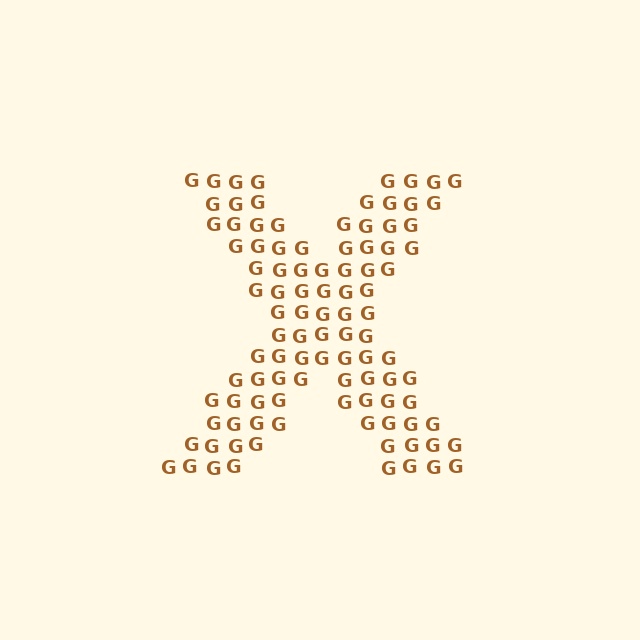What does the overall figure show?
The overall figure shows the letter X.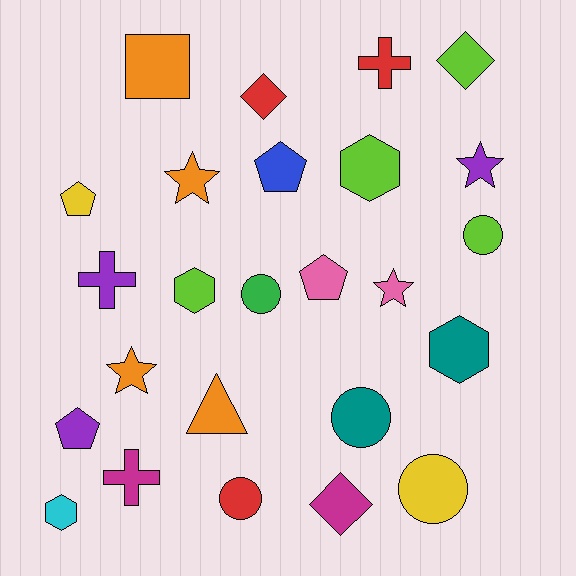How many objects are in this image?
There are 25 objects.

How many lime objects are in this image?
There are 4 lime objects.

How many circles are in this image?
There are 5 circles.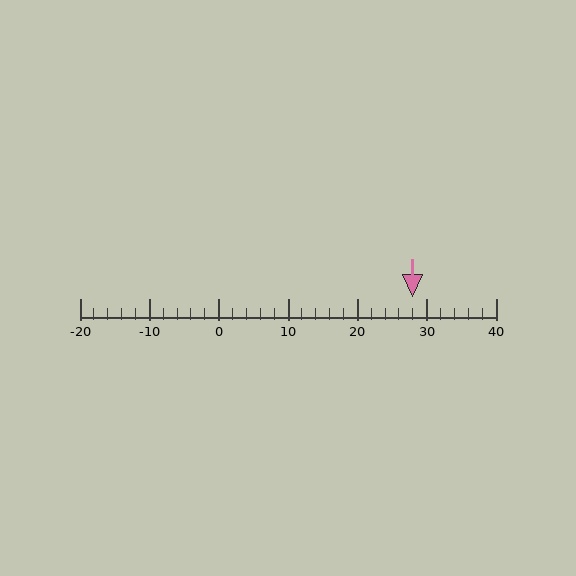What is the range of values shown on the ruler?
The ruler shows values from -20 to 40.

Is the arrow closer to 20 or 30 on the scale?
The arrow is closer to 30.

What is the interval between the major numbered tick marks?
The major tick marks are spaced 10 units apart.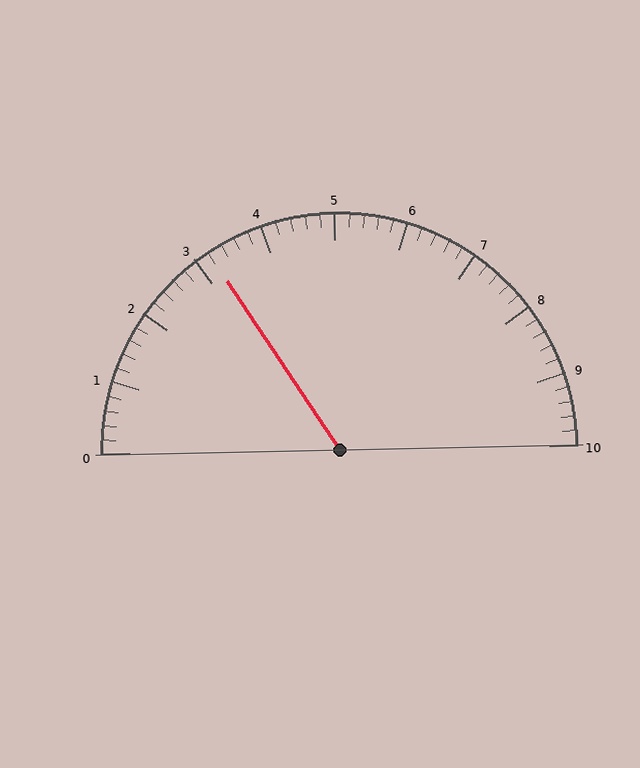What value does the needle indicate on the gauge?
The needle indicates approximately 3.2.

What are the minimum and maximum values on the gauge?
The gauge ranges from 0 to 10.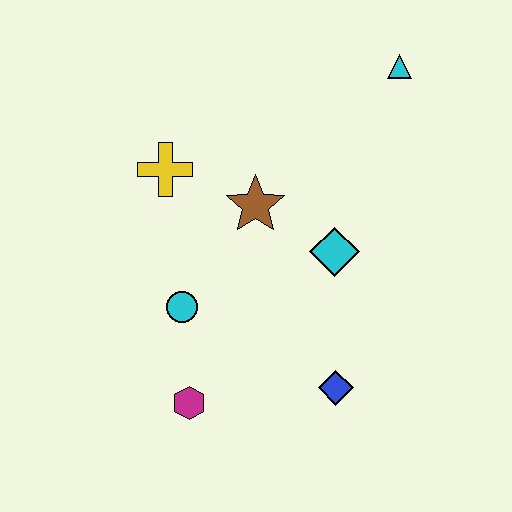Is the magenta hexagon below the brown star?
Yes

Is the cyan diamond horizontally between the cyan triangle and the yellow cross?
Yes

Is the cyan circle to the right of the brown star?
No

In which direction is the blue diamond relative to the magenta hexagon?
The blue diamond is to the right of the magenta hexagon.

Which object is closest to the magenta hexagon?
The cyan circle is closest to the magenta hexagon.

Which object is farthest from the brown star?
The magenta hexagon is farthest from the brown star.